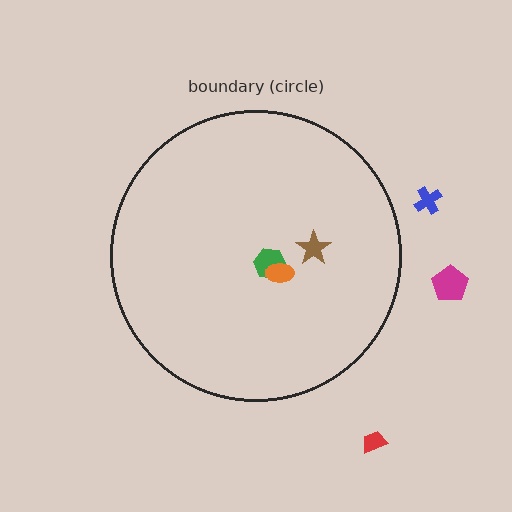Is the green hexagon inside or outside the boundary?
Inside.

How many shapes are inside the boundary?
3 inside, 3 outside.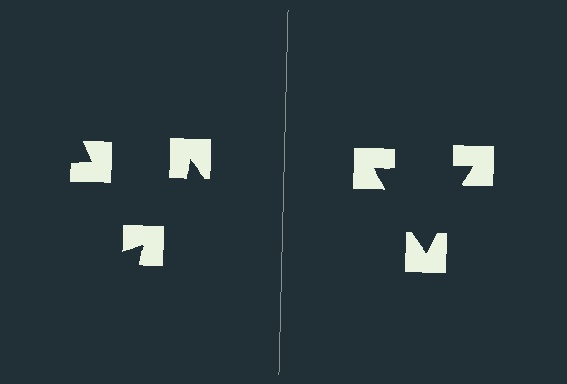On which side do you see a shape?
An illusory triangle appears on the right side. On the left side the wedge cuts are rotated, so no coherent shape forms.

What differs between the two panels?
The notched squares are positioned identically on both sides; only the wedge orientations differ. On the right they align to a triangle; on the left they are misaligned.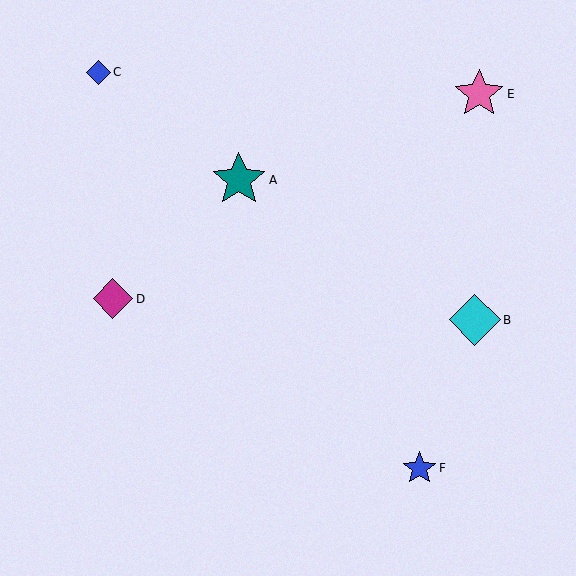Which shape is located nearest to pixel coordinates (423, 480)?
The blue star (labeled F) at (419, 468) is nearest to that location.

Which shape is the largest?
The teal star (labeled A) is the largest.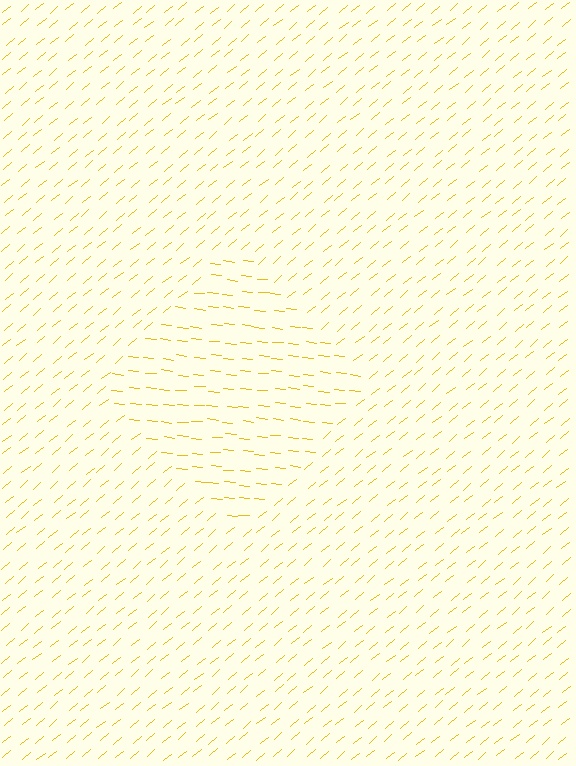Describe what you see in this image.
The image is filled with small yellow line segments. A diamond region in the image has lines oriented differently from the surrounding lines, creating a visible texture boundary.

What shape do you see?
I see a diamond.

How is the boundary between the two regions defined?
The boundary is defined purely by a change in line orientation (approximately 45 degrees difference). All lines are the same color and thickness.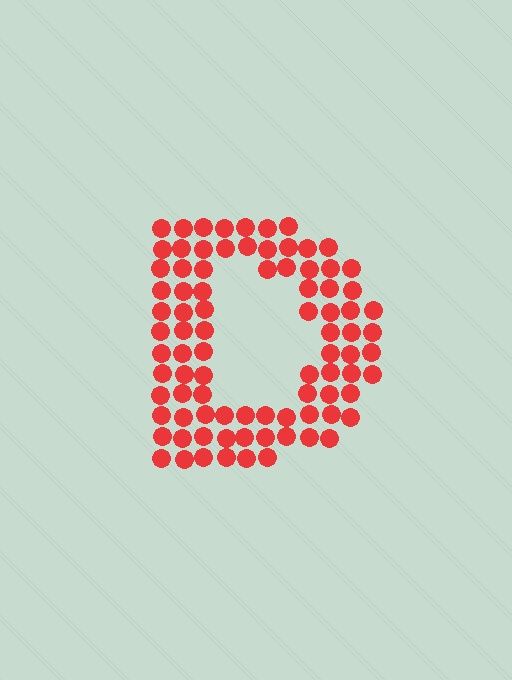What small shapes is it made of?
It is made of small circles.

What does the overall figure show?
The overall figure shows the letter D.